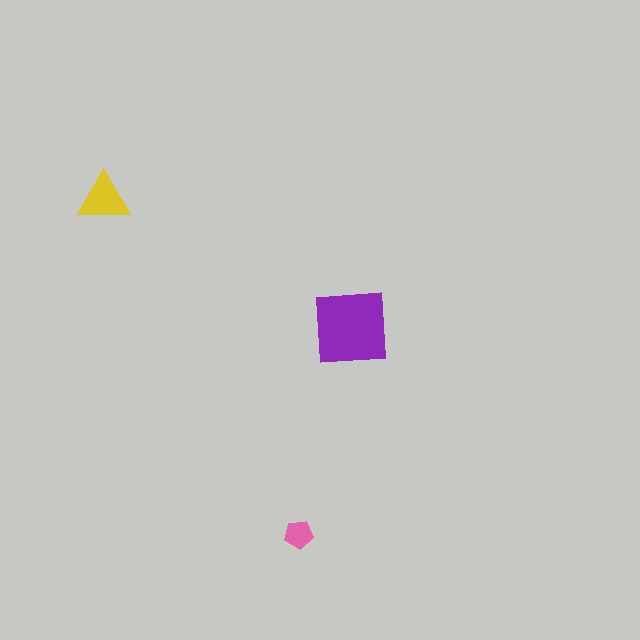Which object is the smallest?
The pink pentagon.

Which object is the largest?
The purple square.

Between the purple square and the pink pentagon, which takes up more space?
The purple square.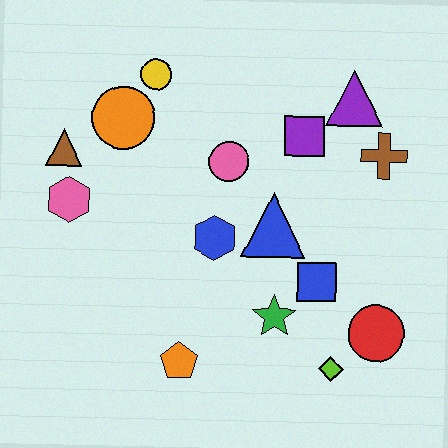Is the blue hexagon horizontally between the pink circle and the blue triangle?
No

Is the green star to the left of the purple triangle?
Yes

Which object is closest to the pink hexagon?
The brown triangle is closest to the pink hexagon.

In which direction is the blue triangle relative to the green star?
The blue triangle is above the green star.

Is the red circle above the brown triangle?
No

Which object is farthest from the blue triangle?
The brown triangle is farthest from the blue triangle.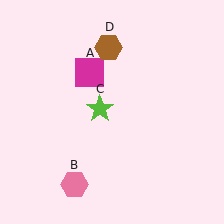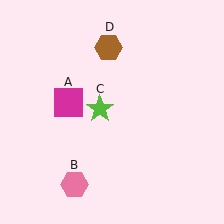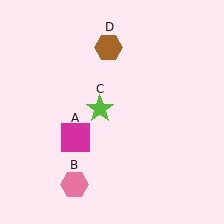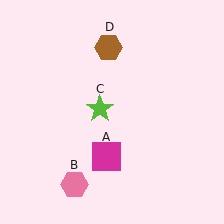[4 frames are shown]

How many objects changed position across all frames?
1 object changed position: magenta square (object A).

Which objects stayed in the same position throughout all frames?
Pink hexagon (object B) and lime star (object C) and brown hexagon (object D) remained stationary.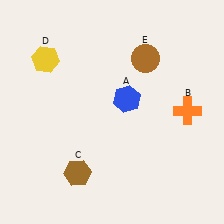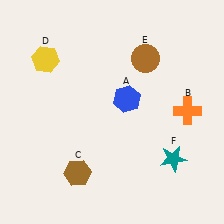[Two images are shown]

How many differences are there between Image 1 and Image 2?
There is 1 difference between the two images.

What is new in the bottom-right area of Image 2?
A teal star (F) was added in the bottom-right area of Image 2.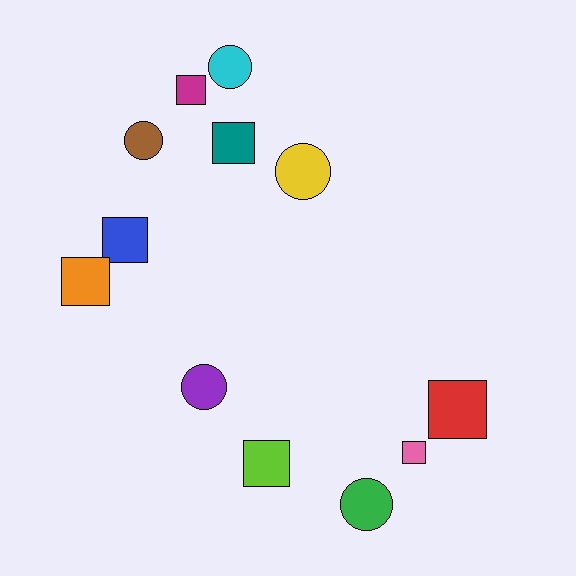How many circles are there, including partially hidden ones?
There are 5 circles.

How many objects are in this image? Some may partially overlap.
There are 12 objects.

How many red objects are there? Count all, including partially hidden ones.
There is 1 red object.